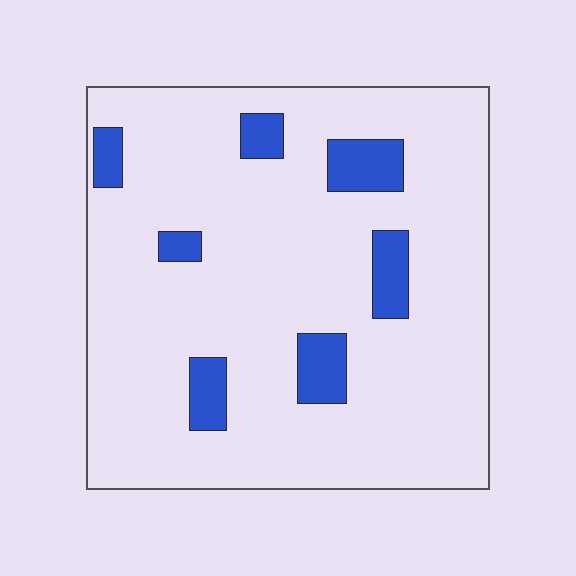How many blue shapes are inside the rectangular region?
7.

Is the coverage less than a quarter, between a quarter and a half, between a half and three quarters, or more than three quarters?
Less than a quarter.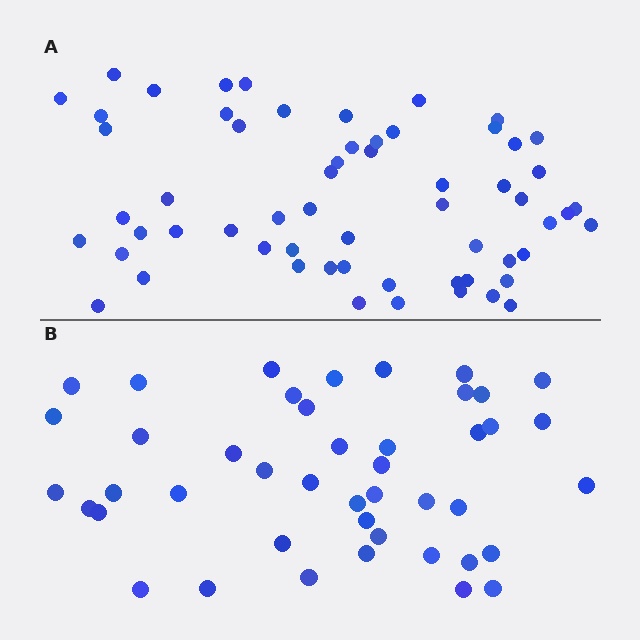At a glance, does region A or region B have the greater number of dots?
Region A (the top region) has more dots.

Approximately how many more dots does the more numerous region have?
Region A has approximately 15 more dots than region B.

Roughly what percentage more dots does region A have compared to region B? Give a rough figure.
About 35% more.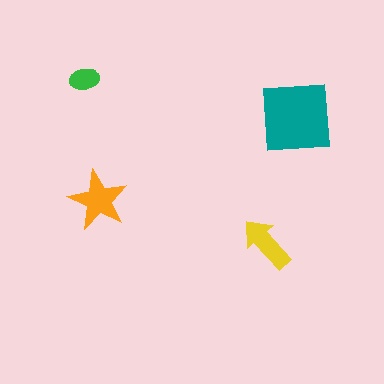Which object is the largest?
The teal square.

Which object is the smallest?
The green ellipse.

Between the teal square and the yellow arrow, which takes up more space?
The teal square.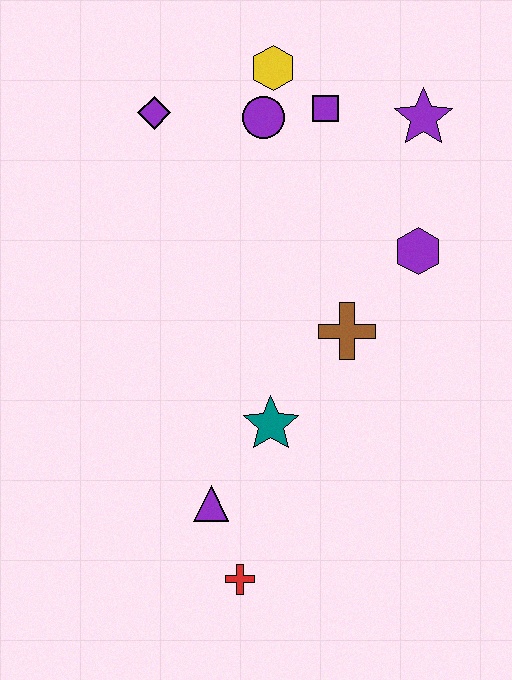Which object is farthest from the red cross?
The yellow hexagon is farthest from the red cross.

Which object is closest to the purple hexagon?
The brown cross is closest to the purple hexagon.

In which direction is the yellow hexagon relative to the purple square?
The yellow hexagon is to the left of the purple square.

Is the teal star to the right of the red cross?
Yes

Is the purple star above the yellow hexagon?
No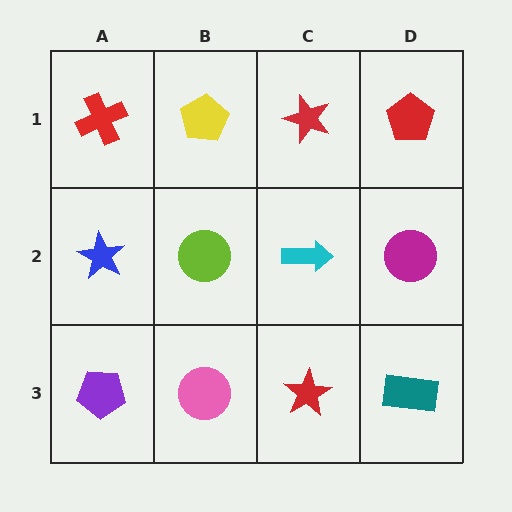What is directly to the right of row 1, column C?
A red pentagon.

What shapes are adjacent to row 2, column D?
A red pentagon (row 1, column D), a teal rectangle (row 3, column D), a cyan arrow (row 2, column C).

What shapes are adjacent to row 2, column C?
A red star (row 1, column C), a red star (row 3, column C), a lime circle (row 2, column B), a magenta circle (row 2, column D).